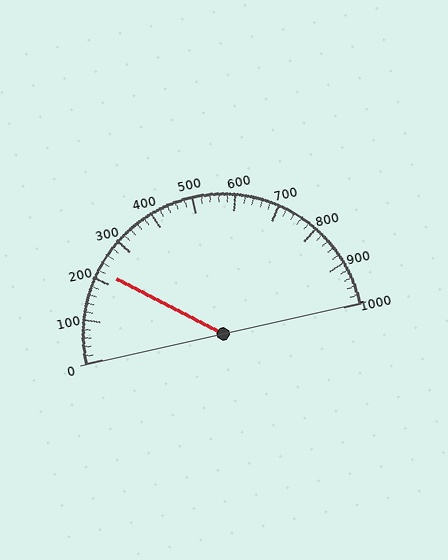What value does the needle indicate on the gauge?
The needle indicates approximately 220.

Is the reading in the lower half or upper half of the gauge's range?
The reading is in the lower half of the range (0 to 1000).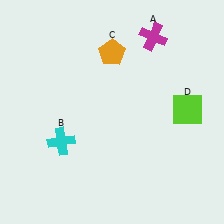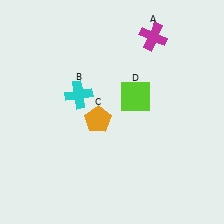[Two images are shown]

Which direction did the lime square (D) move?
The lime square (D) moved left.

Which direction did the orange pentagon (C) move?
The orange pentagon (C) moved down.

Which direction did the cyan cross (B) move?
The cyan cross (B) moved up.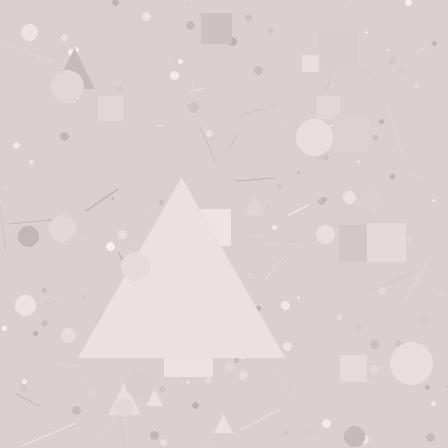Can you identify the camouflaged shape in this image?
The camouflaged shape is a triangle.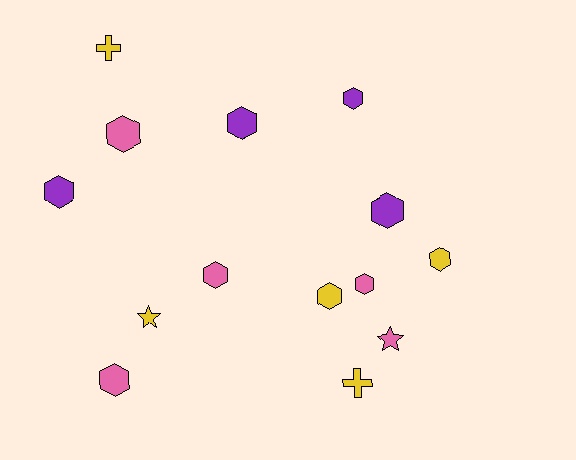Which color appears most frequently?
Pink, with 5 objects.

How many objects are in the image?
There are 14 objects.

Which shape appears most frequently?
Hexagon, with 10 objects.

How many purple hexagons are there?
There are 4 purple hexagons.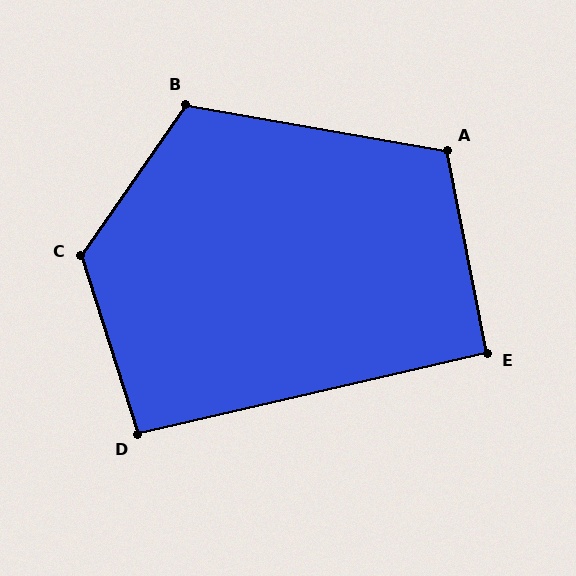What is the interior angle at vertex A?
Approximately 111 degrees (obtuse).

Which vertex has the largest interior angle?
C, at approximately 127 degrees.